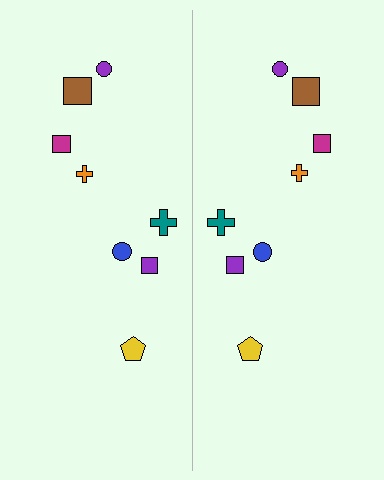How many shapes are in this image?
There are 16 shapes in this image.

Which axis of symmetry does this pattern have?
The pattern has a vertical axis of symmetry running through the center of the image.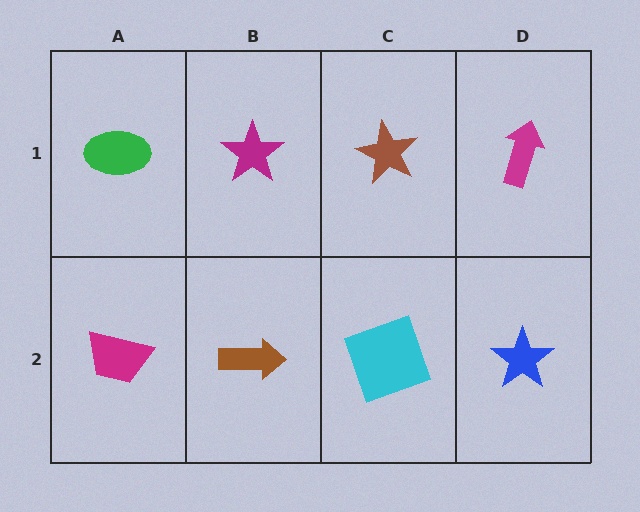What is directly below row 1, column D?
A blue star.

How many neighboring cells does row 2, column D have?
2.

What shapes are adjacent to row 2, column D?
A magenta arrow (row 1, column D), a cyan square (row 2, column C).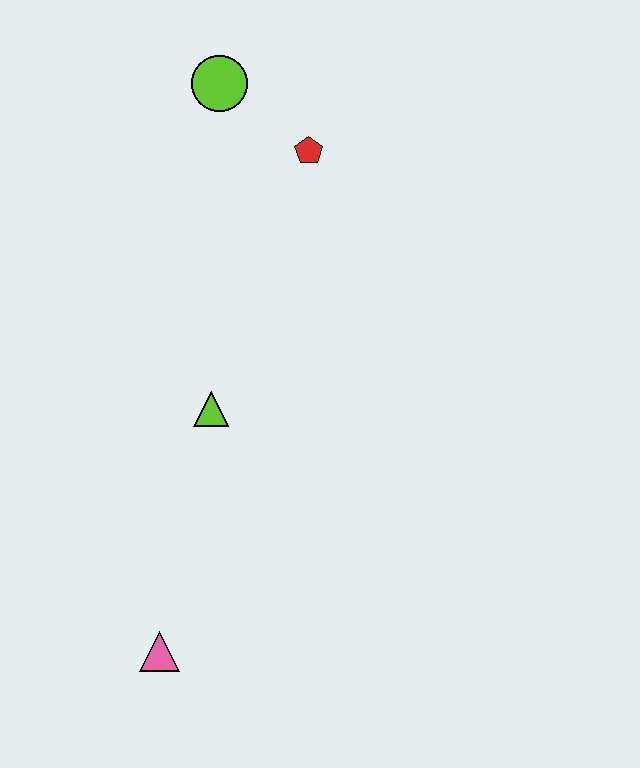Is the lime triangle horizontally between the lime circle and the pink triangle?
Yes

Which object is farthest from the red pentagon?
The pink triangle is farthest from the red pentagon.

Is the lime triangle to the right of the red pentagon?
No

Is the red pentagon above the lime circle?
No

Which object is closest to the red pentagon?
The lime circle is closest to the red pentagon.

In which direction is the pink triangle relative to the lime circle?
The pink triangle is below the lime circle.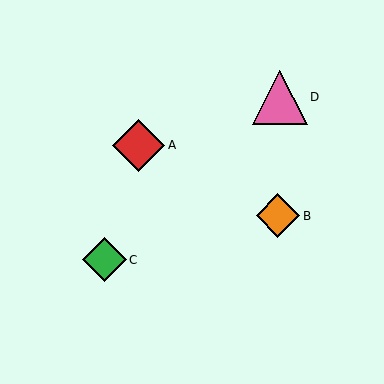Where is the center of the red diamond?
The center of the red diamond is at (138, 145).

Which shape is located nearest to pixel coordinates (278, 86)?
The pink triangle (labeled D) at (280, 97) is nearest to that location.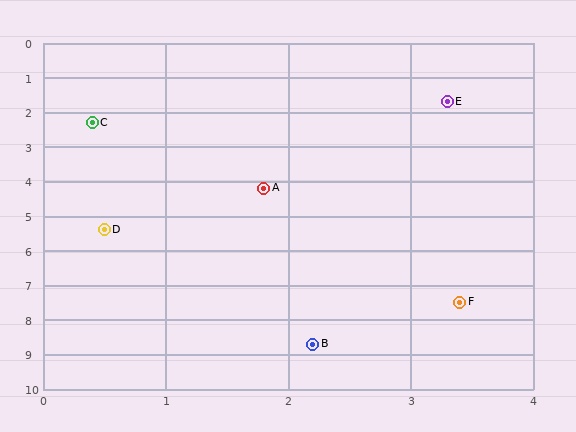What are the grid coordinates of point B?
Point B is at approximately (2.2, 8.7).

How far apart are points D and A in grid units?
Points D and A are about 1.8 grid units apart.